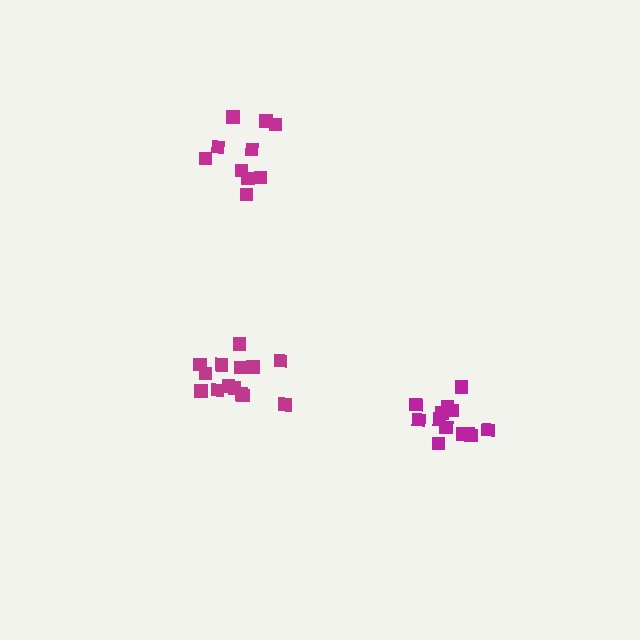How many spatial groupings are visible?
There are 3 spatial groupings.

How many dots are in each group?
Group 1: 15 dots, Group 2: 14 dots, Group 3: 10 dots (39 total).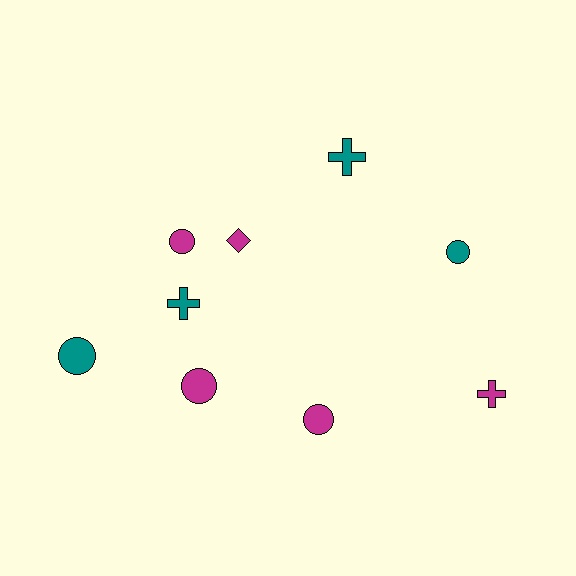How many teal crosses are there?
There are 2 teal crosses.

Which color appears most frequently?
Magenta, with 5 objects.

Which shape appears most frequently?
Circle, with 5 objects.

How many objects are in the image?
There are 9 objects.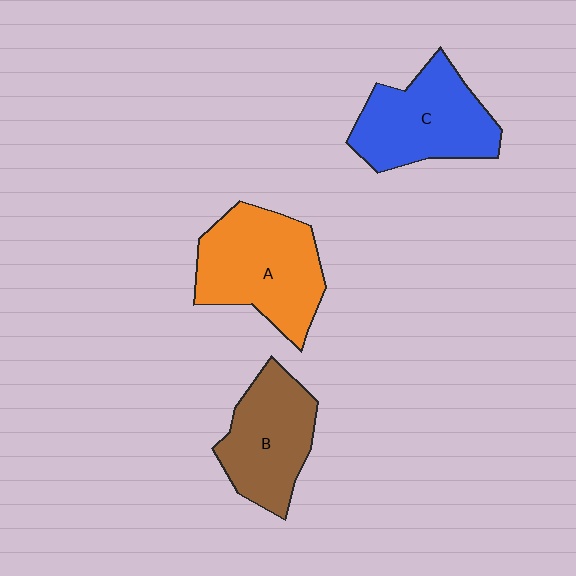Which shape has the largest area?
Shape A (orange).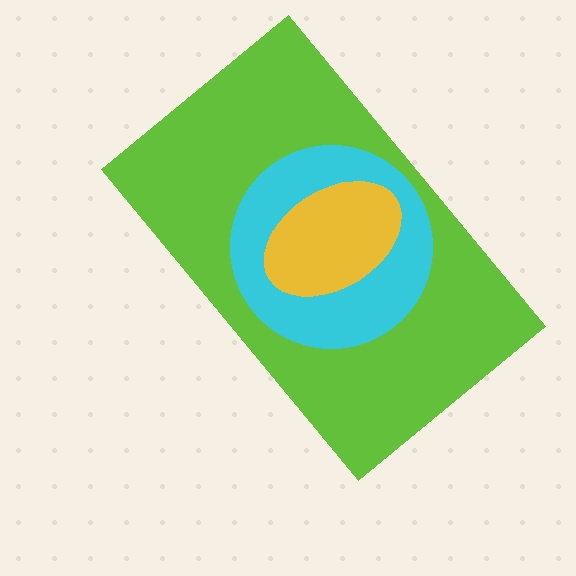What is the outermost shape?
The lime rectangle.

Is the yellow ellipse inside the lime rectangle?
Yes.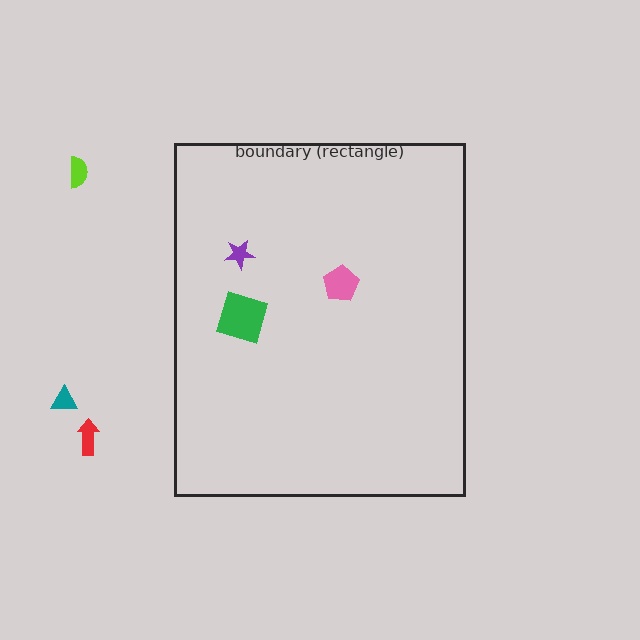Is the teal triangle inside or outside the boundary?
Outside.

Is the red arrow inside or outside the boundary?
Outside.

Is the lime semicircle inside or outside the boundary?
Outside.